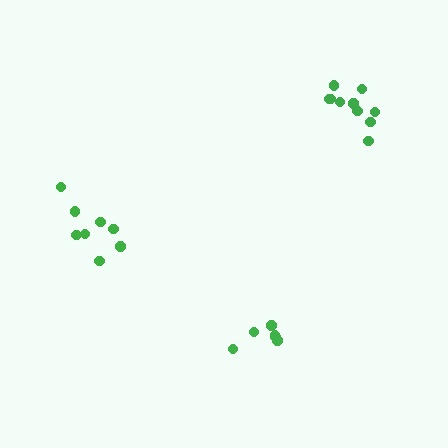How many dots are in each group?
Group 1: 6 dots, Group 2: 8 dots, Group 3: 10 dots (24 total).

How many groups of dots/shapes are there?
There are 3 groups.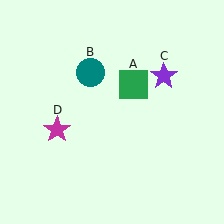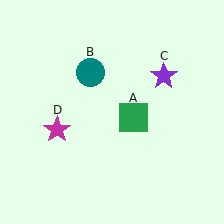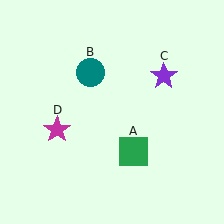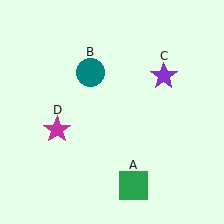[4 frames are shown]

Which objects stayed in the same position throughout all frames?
Teal circle (object B) and purple star (object C) and magenta star (object D) remained stationary.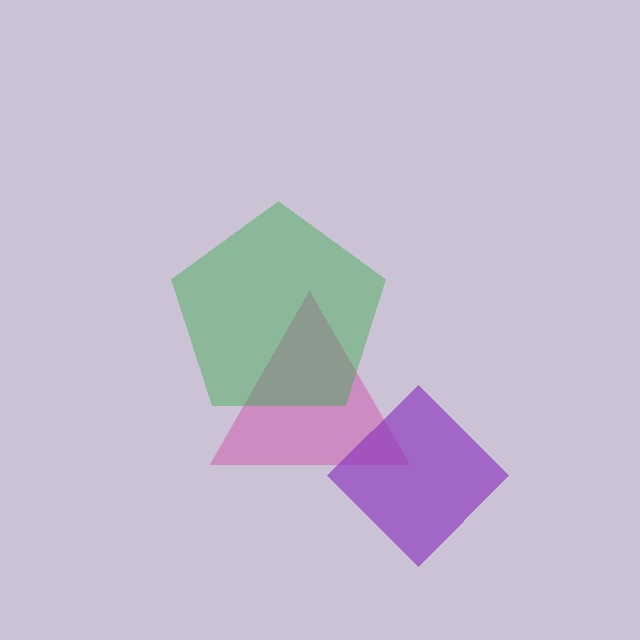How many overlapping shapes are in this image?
There are 3 overlapping shapes in the image.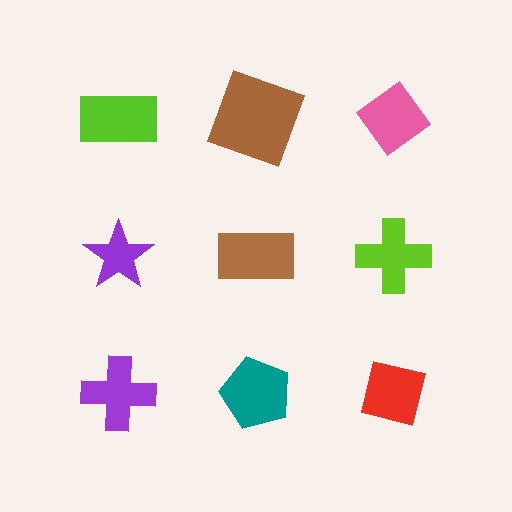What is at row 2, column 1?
A purple star.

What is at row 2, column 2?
A brown rectangle.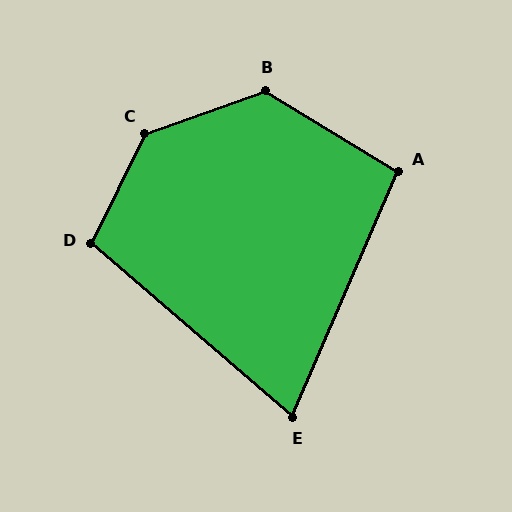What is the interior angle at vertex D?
Approximately 105 degrees (obtuse).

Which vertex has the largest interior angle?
C, at approximately 136 degrees.